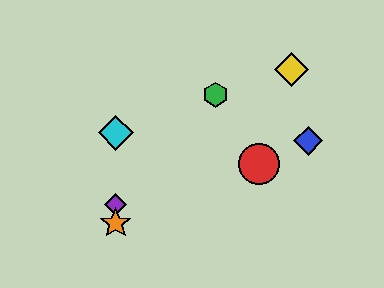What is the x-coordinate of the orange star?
The orange star is at x≈116.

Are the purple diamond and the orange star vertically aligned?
Yes, both are at x≈116.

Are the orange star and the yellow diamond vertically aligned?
No, the orange star is at x≈116 and the yellow diamond is at x≈291.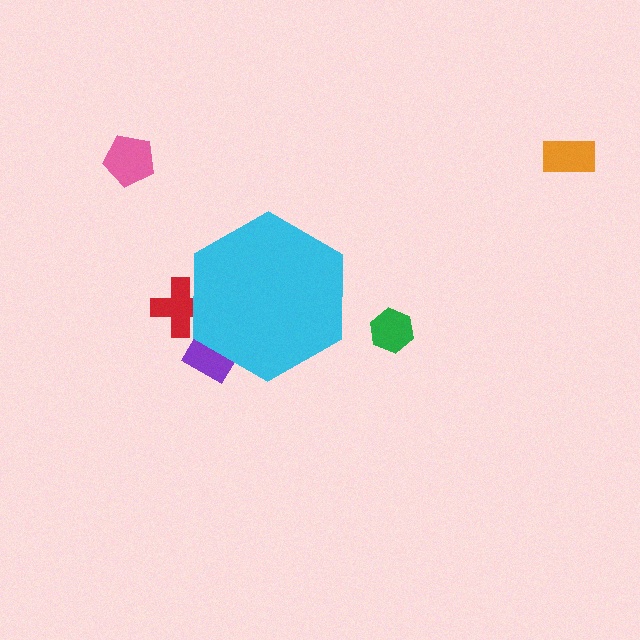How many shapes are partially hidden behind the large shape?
2 shapes are partially hidden.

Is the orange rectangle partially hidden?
No, the orange rectangle is fully visible.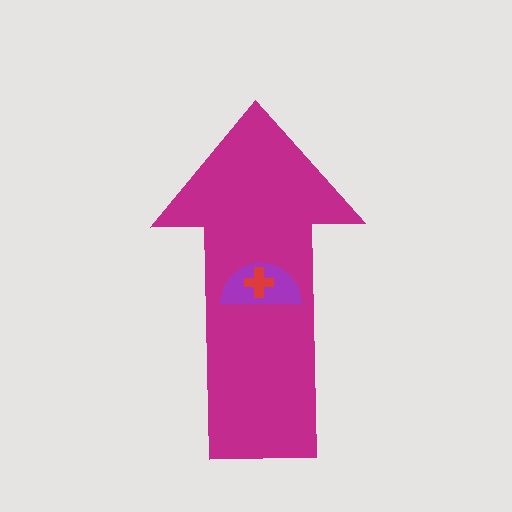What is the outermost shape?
The magenta arrow.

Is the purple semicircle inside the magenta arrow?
Yes.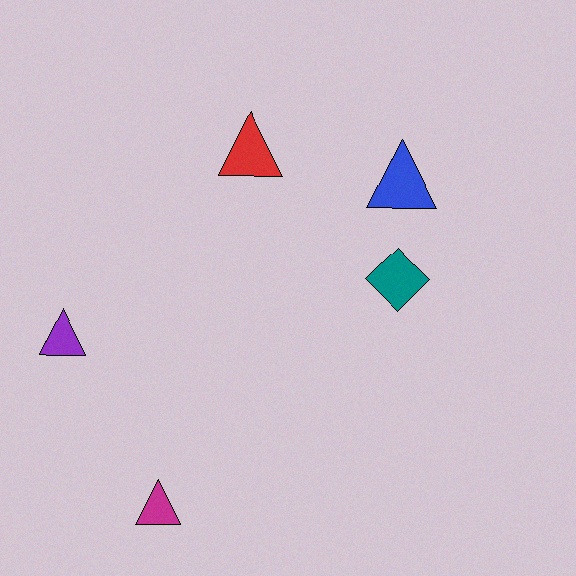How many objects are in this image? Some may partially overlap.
There are 5 objects.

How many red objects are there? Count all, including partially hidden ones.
There is 1 red object.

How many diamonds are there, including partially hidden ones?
There is 1 diamond.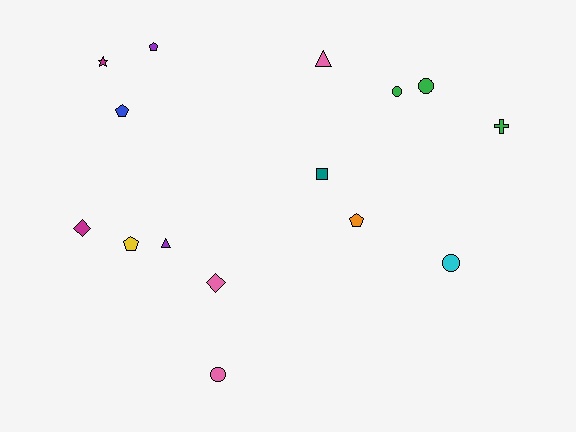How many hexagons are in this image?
There are no hexagons.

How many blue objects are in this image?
There is 1 blue object.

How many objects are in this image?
There are 15 objects.